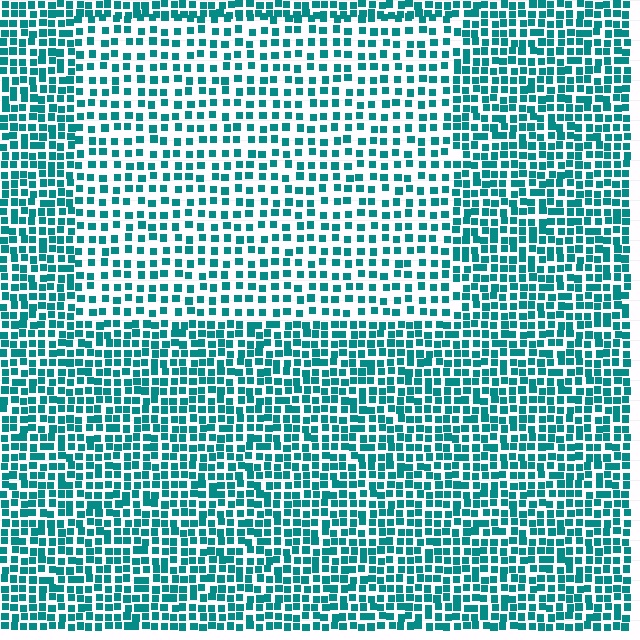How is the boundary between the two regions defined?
The boundary is defined by a change in element density (approximately 1.7x ratio). All elements are the same color, size, and shape.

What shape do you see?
I see a rectangle.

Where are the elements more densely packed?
The elements are more densely packed outside the rectangle boundary.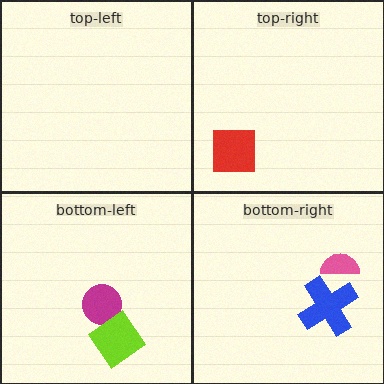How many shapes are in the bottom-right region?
2.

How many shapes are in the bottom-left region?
2.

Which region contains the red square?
The top-right region.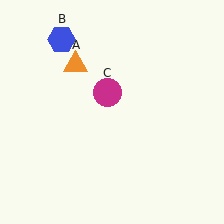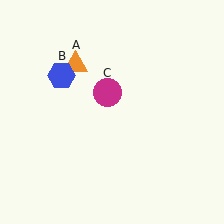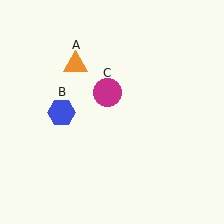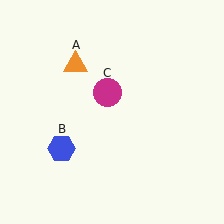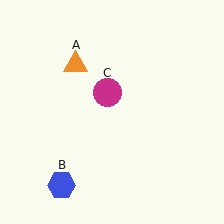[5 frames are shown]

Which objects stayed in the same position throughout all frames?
Orange triangle (object A) and magenta circle (object C) remained stationary.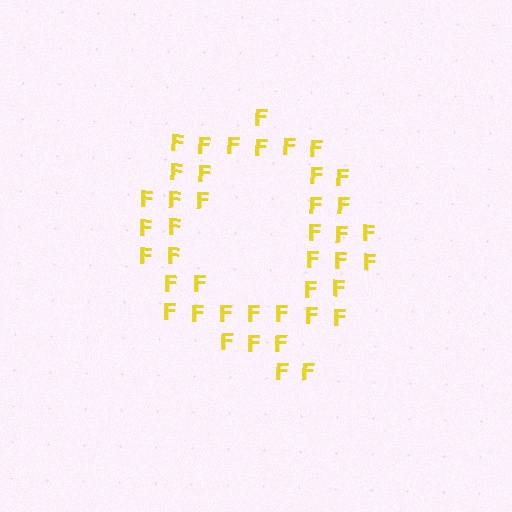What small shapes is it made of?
It is made of small letter F's.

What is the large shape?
The large shape is the letter Q.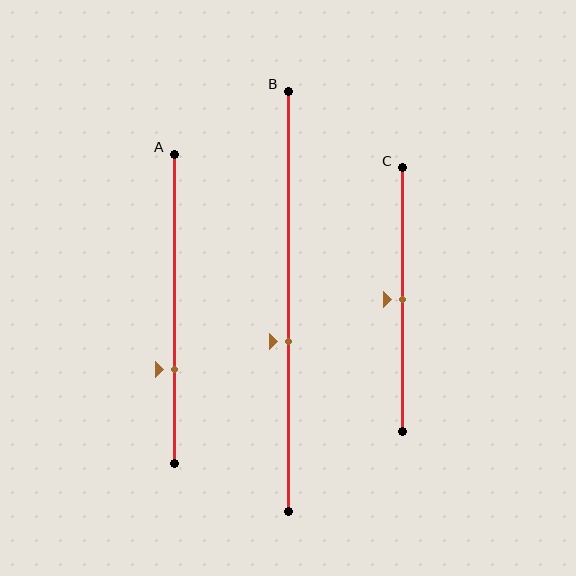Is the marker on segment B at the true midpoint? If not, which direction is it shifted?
No, the marker on segment B is shifted downward by about 10% of the segment length.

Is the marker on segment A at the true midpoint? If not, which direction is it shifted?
No, the marker on segment A is shifted downward by about 20% of the segment length.